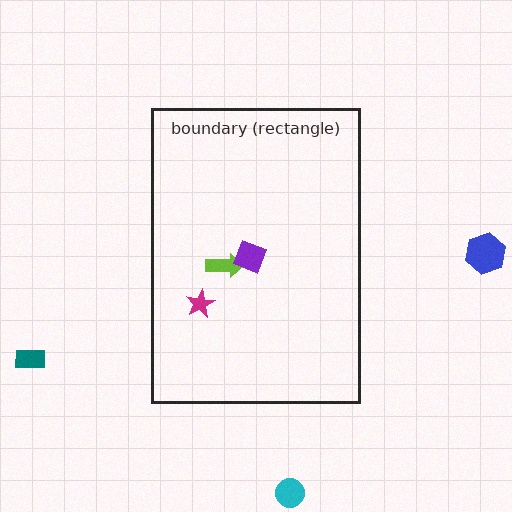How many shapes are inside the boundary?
3 inside, 3 outside.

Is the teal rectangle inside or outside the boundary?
Outside.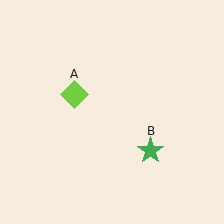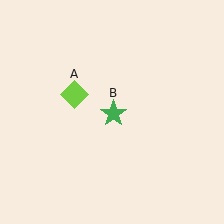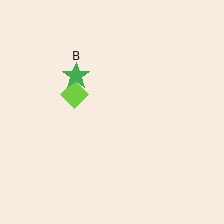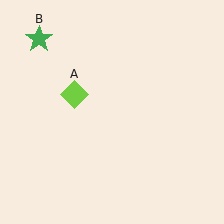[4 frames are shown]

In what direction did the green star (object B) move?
The green star (object B) moved up and to the left.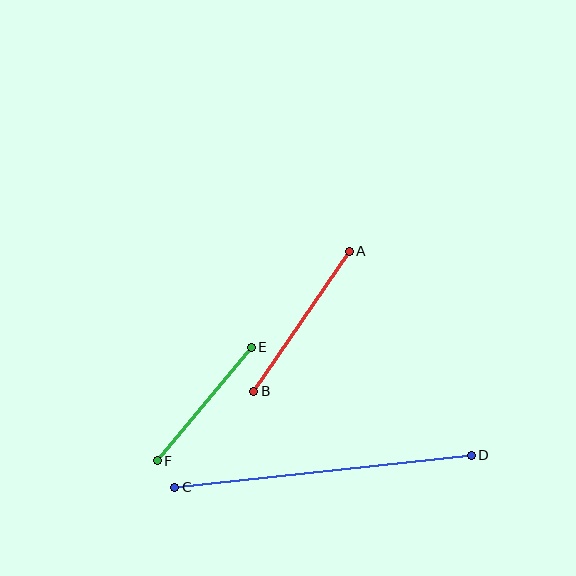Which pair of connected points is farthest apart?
Points C and D are farthest apart.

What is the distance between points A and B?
The distance is approximately 169 pixels.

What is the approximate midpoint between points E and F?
The midpoint is at approximately (204, 404) pixels.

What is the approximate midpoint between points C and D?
The midpoint is at approximately (323, 471) pixels.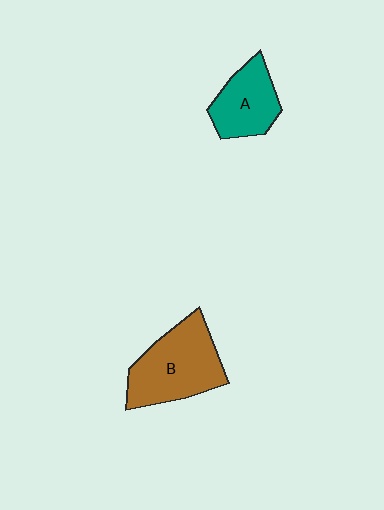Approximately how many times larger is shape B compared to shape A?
Approximately 1.5 times.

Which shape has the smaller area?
Shape A (teal).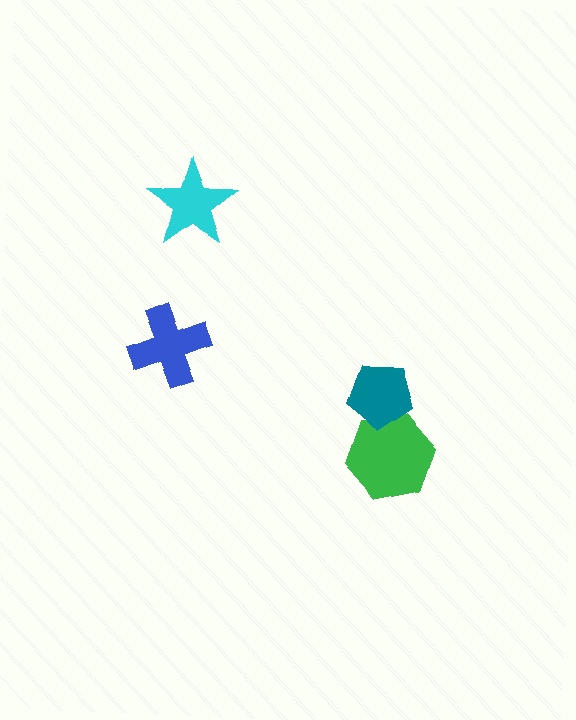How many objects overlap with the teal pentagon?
1 object overlaps with the teal pentagon.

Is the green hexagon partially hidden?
Yes, it is partially covered by another shape.